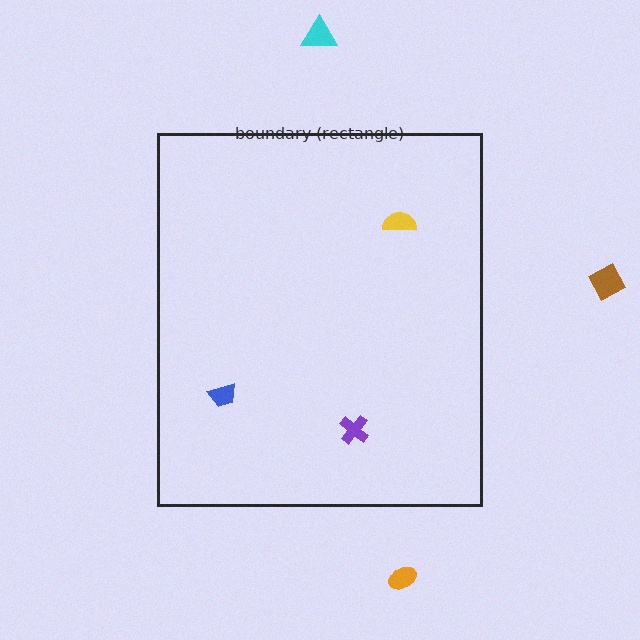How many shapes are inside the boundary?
3 inside, 3 outside.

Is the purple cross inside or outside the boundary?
Inside.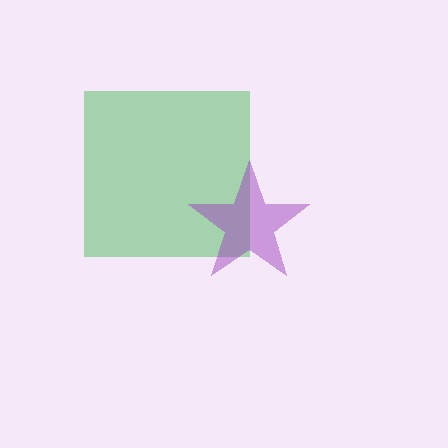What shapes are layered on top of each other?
The layered shapes are: a green square, a purple star.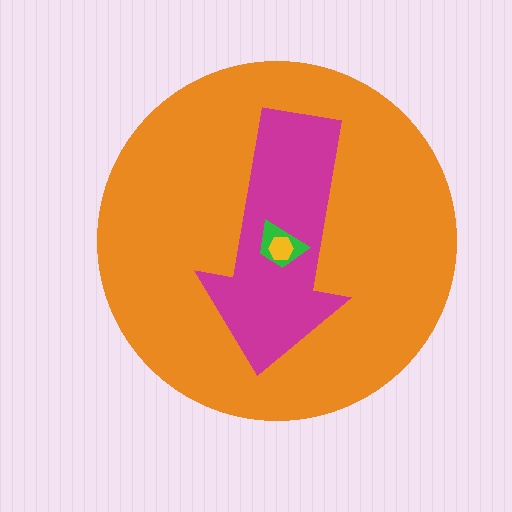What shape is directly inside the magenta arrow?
The green trapezoid.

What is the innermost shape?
The yellow hexagon.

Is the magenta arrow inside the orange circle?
Yes.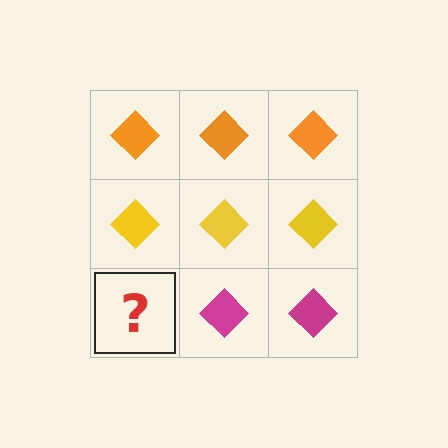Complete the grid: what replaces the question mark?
The question mark should be replaced with a magenta diamond.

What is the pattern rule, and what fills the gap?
The rule is that each row has a consistent color. The gap should be filled with a magenta diamond.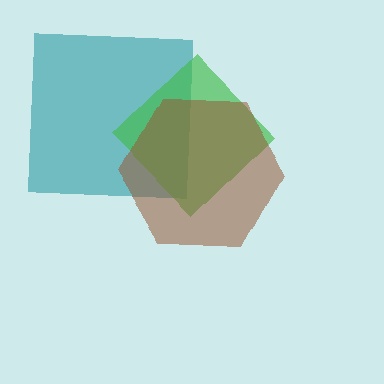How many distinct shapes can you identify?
There are 3 distinct shapes: a teal square, a green diamond, a brown hexagon.